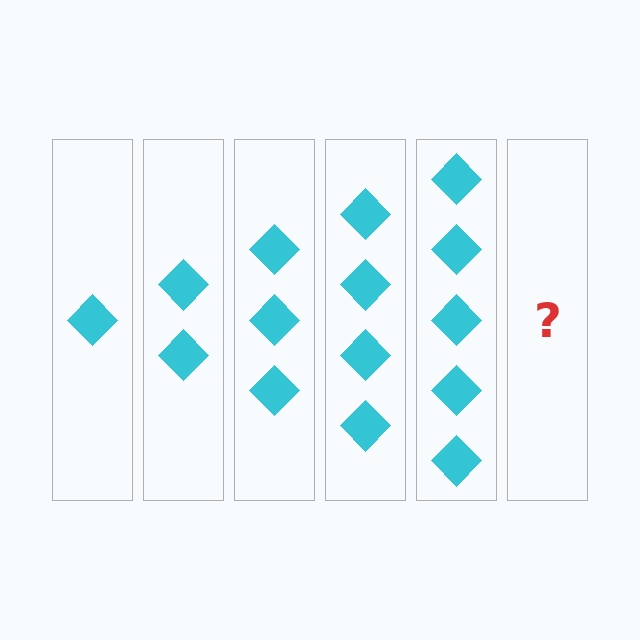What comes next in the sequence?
The next element should be 6 diamonds.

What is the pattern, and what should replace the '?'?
The pattern is that each step adds one more diamond. The '?' should be 6 diamonds.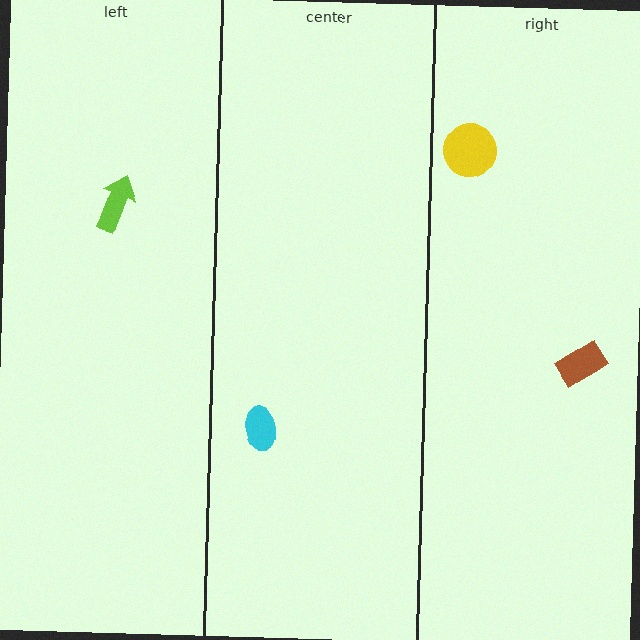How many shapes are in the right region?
2.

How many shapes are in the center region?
1.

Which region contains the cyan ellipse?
The center region.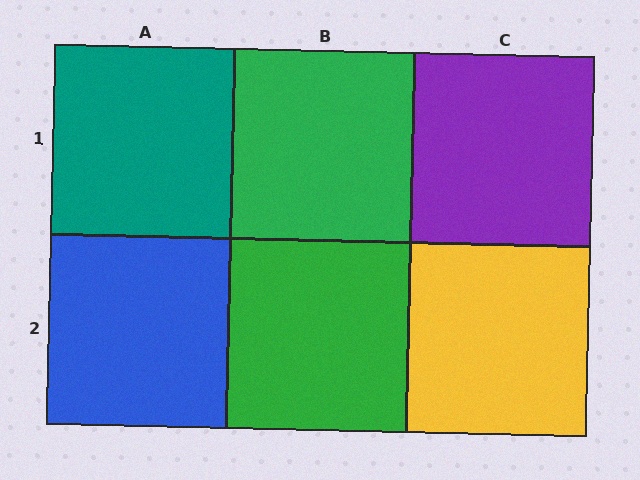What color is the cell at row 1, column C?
Purple.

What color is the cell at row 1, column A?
Teal.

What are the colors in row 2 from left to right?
Blue, green, yellow.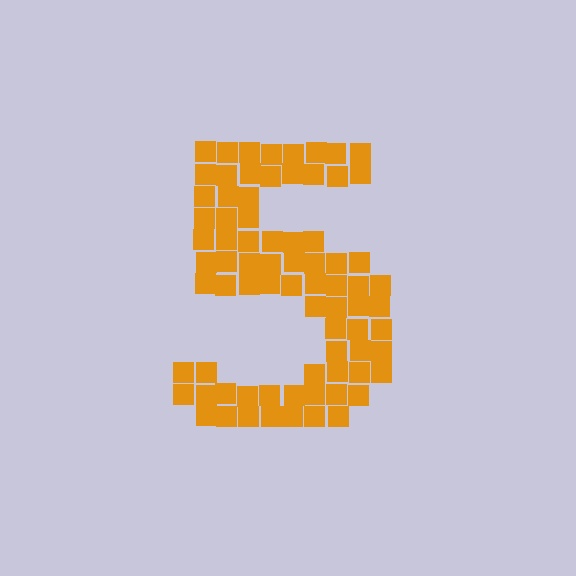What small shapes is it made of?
It is made of small squares.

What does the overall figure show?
The overall figure shows the digit 5.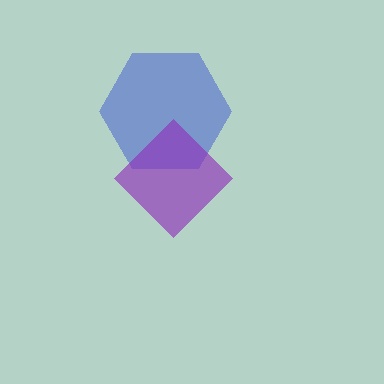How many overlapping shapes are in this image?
There are 2 overlapping shapes in the image.